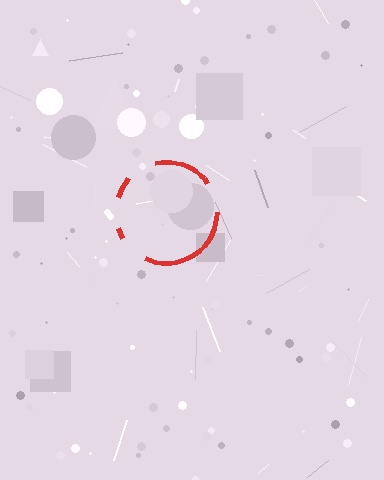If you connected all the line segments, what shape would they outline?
They would outline a circle.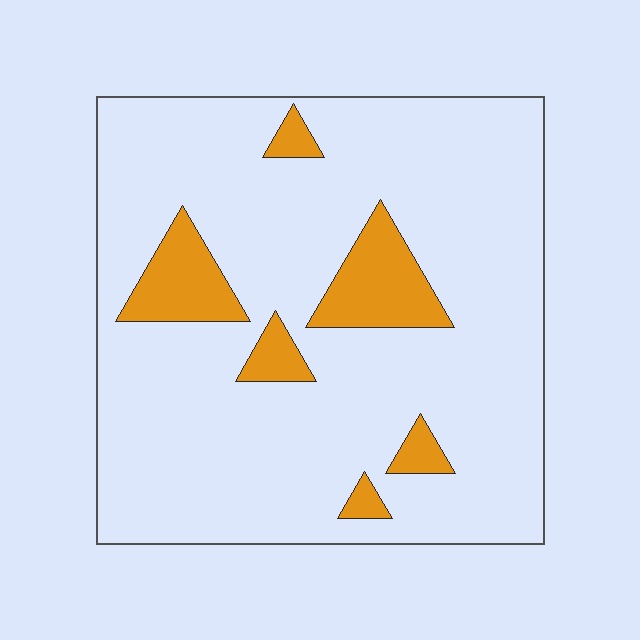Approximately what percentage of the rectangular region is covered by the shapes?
Approximately 15%.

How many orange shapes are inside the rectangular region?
6.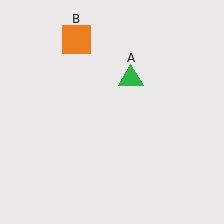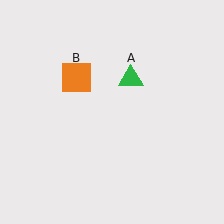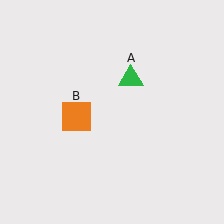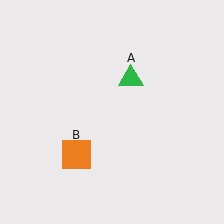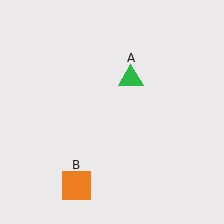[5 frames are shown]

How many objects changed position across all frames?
1 object changed position: orange square (object B).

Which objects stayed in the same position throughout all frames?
Green triangle (object A) remained stationary.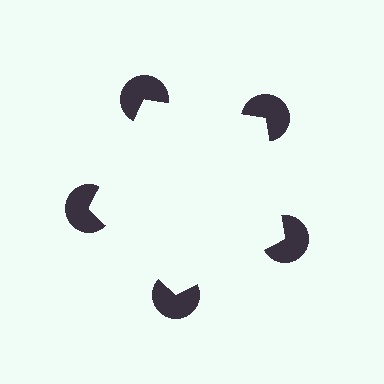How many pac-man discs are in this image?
There are 5 — one at each vertex of the illusory pentagon.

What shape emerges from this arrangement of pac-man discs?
An illusory pentagon — its edges are inferred from the aligned wedge cuts in the pac-man discs, not physically drawn.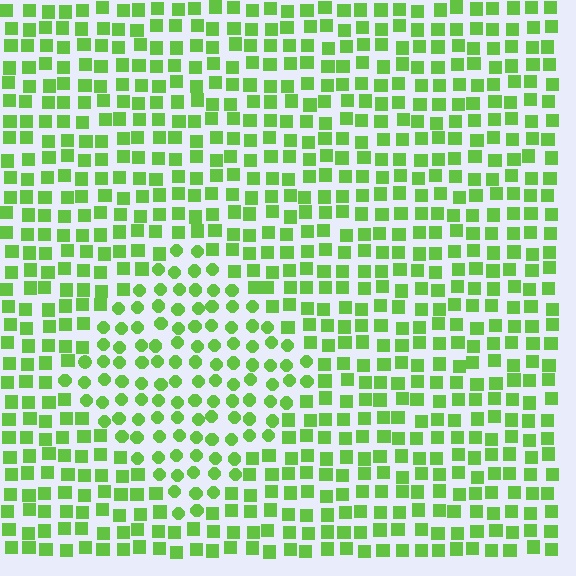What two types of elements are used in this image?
The image uses circles inside the diamond region and squares outside it.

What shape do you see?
I see a diamond.